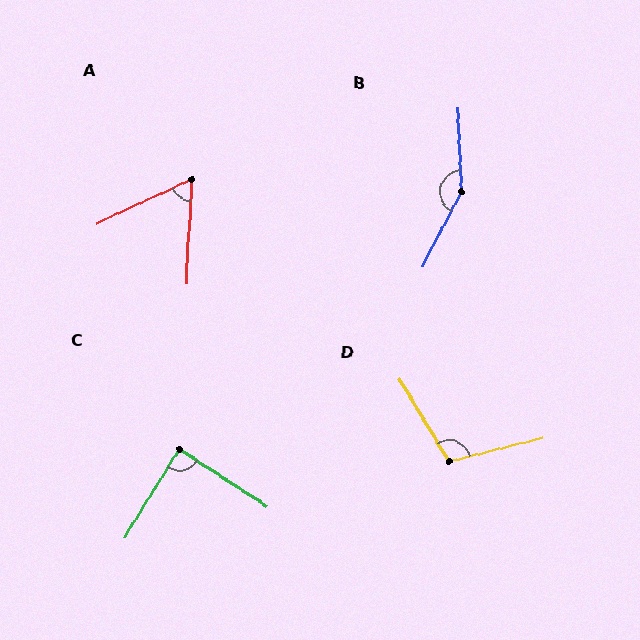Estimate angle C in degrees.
Approximately 88 degrees.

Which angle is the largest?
B, at approximately 150 degrees.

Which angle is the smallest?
A, at approximately 62 degrees.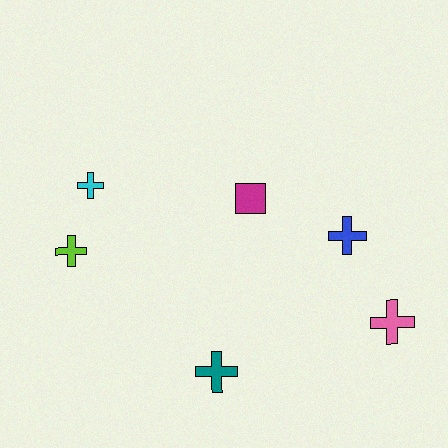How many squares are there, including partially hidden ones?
There is 1 square.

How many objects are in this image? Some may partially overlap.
There are 6 objects.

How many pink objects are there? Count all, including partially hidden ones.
There is 1 pink object.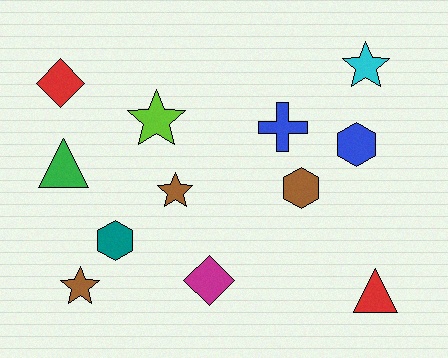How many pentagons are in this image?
There are no pentagons.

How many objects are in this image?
There are 12 objects.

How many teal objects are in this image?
There is 1 teal object.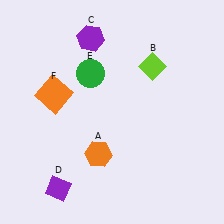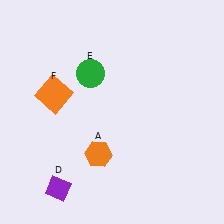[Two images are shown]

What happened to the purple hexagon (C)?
The purple hexagon (C) was removed in Image 2. It was in the top-left area of Image 1.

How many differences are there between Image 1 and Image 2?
There are 2 differences between the two images.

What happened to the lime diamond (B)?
The lime diamond (B) was removed in Image 2. It was in the top-right area of Image 1.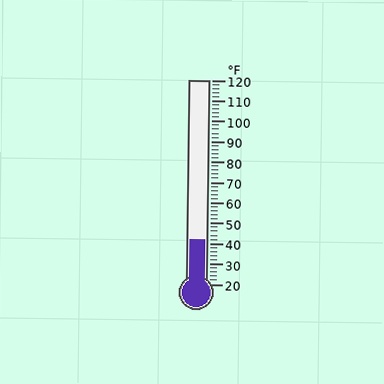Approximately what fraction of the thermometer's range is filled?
The thermometer is filled to approximately 20% of its range.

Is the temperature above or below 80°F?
The temperature is below 80°F.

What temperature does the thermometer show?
The thermometer shows approximately 42°F.